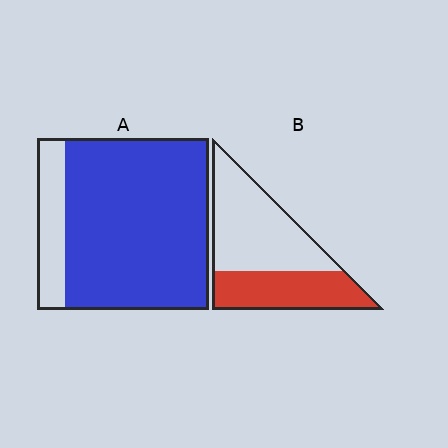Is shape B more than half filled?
No.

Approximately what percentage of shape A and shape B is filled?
A is approximately 85% and B is approximately 40%.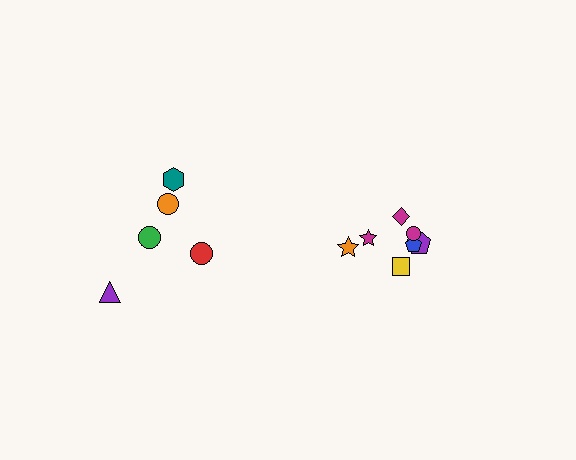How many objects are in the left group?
There are 5 objects.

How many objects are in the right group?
There are 7 objects.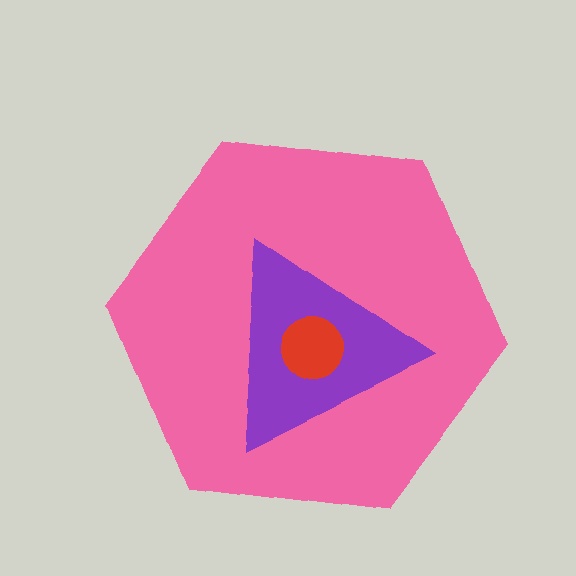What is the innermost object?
The red circle.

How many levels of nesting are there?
3.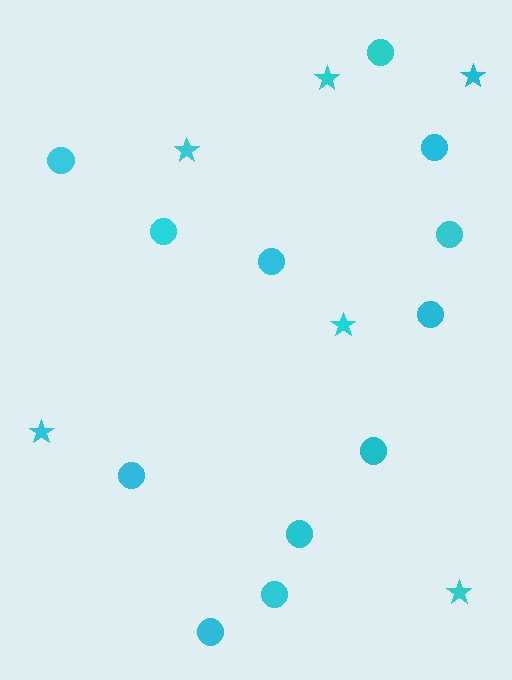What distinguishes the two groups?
There are 2 groups: one group of circles (12) and one group of stars (6).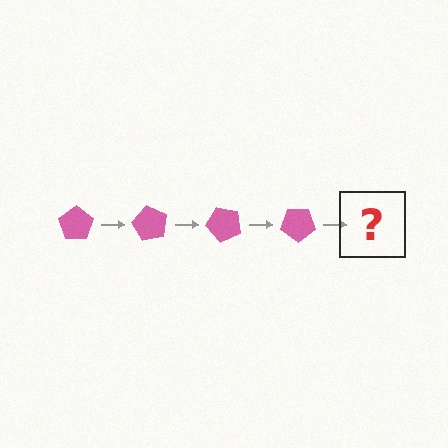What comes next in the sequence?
The next element should be a pink pentagon rotated 240 degrees.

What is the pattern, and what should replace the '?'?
The pattern is that the pentagon rotates 60 degrees each step. The '?' should be a pink pentagon rotated 240 degrees.